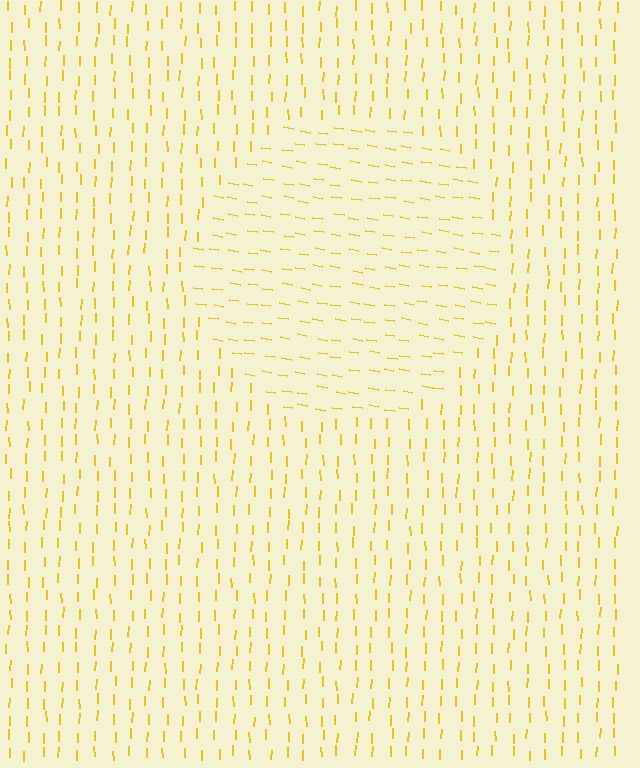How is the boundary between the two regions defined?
The boundary is defined purely by a change in line orientation (approximately 81 degrees difference). All lines are the same color and thickness.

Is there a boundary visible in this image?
Yes, there is a texture boundary formed by a change in line orientation.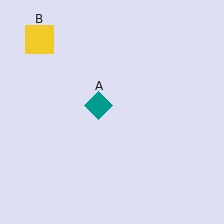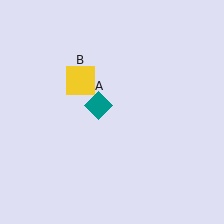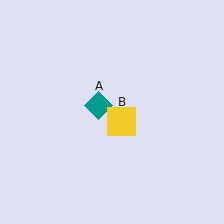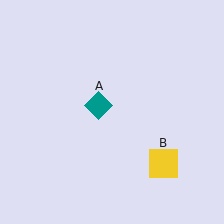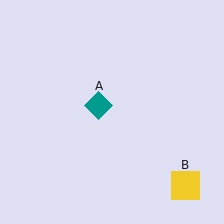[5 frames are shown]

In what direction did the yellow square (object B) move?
The yellow square (object B) moved down and to the right.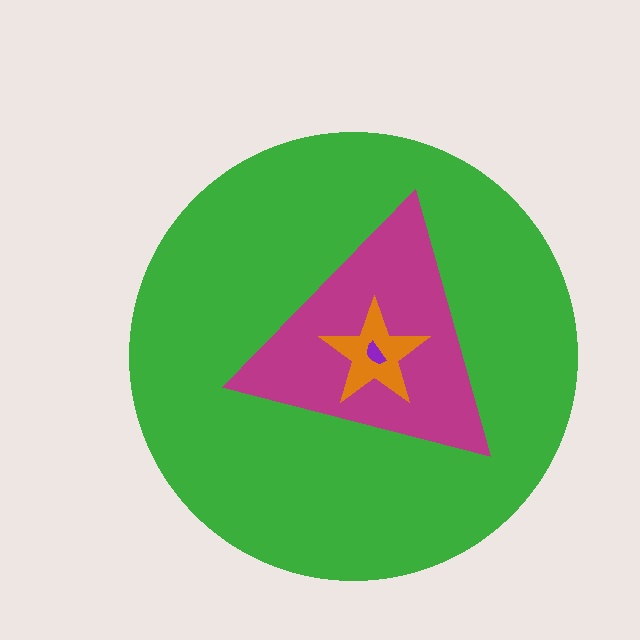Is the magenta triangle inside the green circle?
Yes.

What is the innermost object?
The purple semicircle.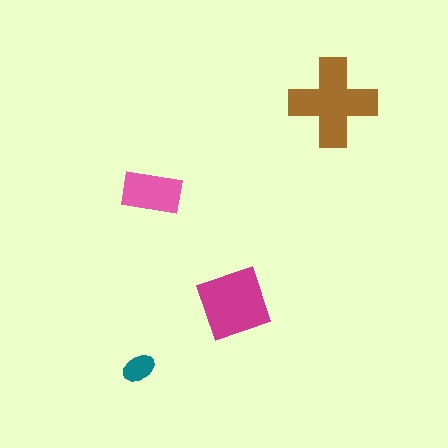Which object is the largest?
The brown cross.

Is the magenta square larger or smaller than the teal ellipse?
Larger.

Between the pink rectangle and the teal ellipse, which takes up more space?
The pink rectangle.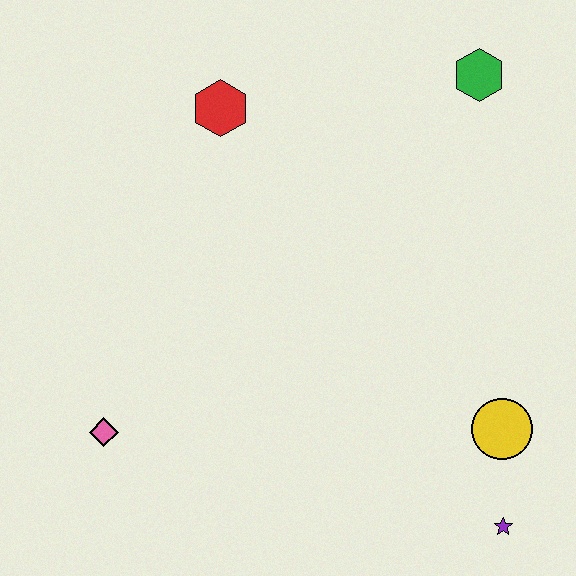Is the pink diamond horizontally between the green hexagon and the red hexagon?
No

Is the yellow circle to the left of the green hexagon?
No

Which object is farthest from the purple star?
The red hexagon is farthest from the purple star.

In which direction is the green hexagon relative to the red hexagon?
The green hexagon is to the right of the red hexagon.